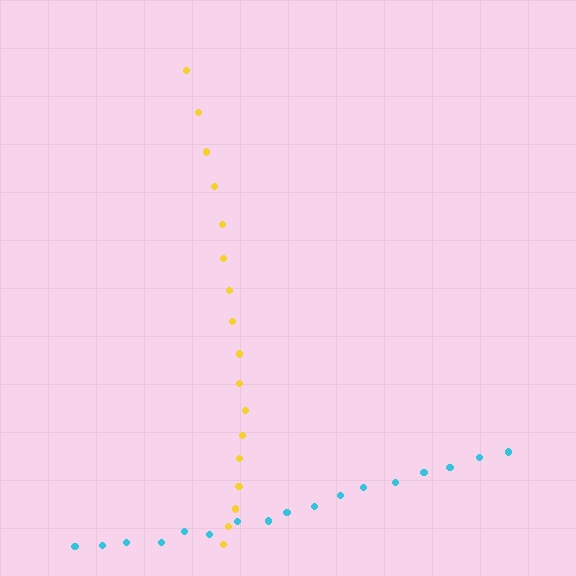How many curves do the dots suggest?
There are 2 distinct paths.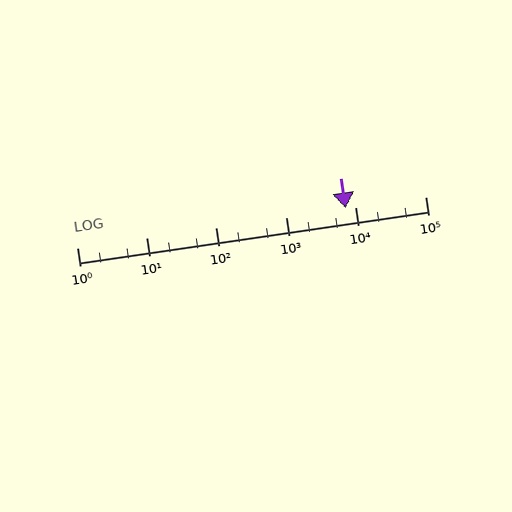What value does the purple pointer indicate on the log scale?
The pointer indicates approximately 7300.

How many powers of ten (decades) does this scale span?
The scale spans 5 decades, from 1 to 100000.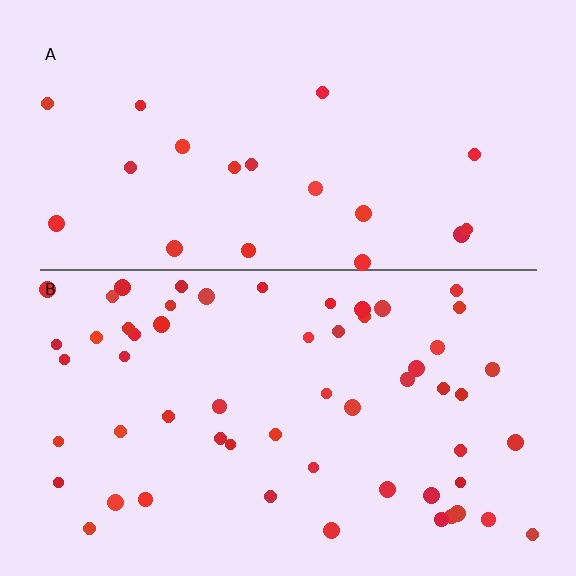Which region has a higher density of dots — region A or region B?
B (the bottom).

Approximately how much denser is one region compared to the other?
Approximately 2.9× — region B over region A.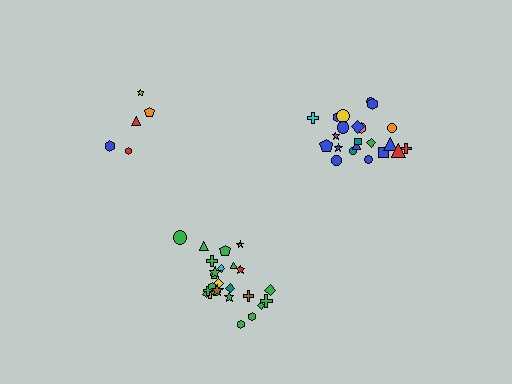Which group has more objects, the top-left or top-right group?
The top-right group.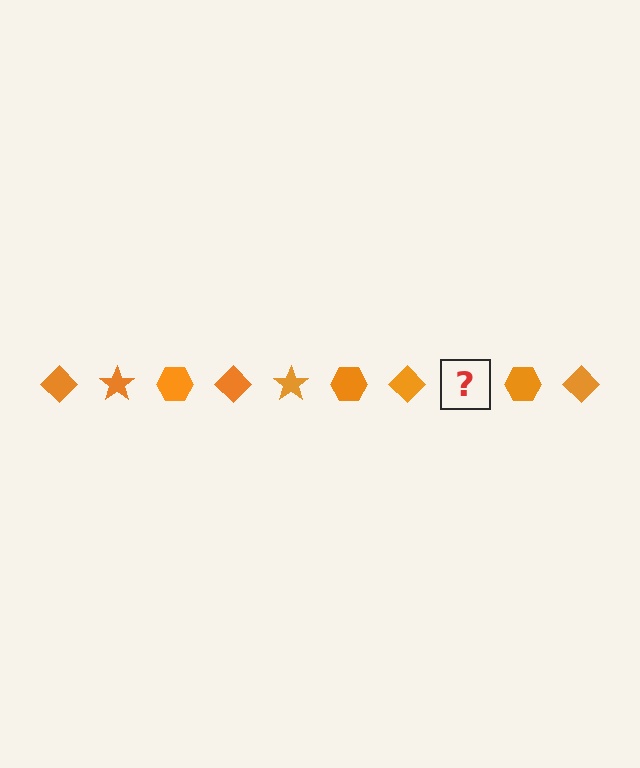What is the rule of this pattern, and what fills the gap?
The rule is that the pattern cycles through diamond, star, hexagon shapes in orange. The gap should be filled with an orange star.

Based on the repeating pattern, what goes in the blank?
The blank should be an orange star.